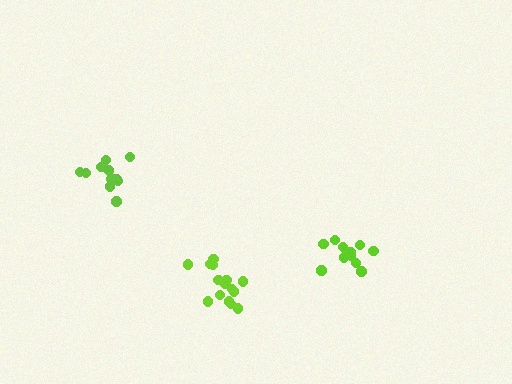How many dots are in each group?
Group 1: 12 dots, Group 2: 15 dots, Group 3: 11 dots (38 total).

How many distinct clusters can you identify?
There are 3 distinct clusters.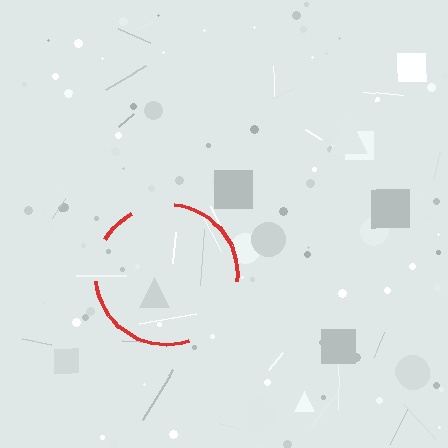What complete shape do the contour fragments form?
The contour fragments form a circle.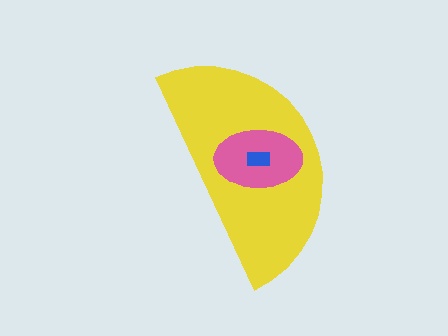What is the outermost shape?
The yellow semicircle.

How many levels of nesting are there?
3.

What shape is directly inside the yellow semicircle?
The pink ellipse.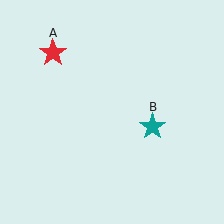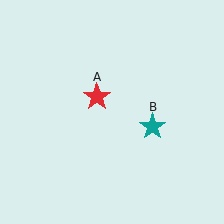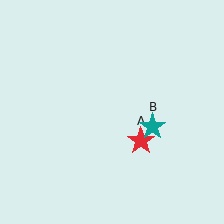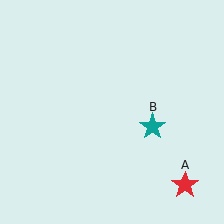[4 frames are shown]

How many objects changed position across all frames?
1 object changed position: red star (object A).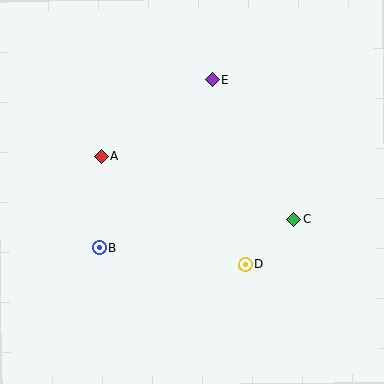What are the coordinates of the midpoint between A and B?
The midpoint between A and B is at (100, 202).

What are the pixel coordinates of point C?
Point C is at (294, 219).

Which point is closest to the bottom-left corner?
Point B is closest to the bottom-left corner.